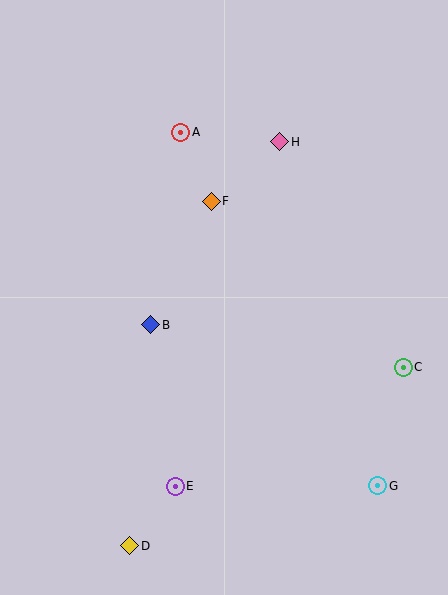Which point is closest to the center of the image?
Point B at (151, 325) is closest to the center.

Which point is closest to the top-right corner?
Point H is closest to the top-right corner.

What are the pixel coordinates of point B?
Point B is at (151, 325).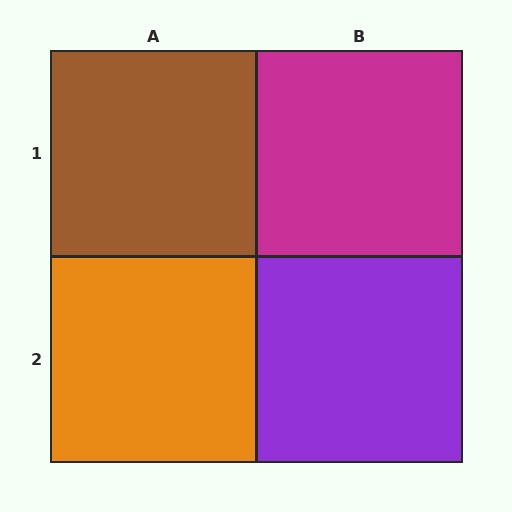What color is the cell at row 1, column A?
Brown.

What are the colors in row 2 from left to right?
Orange, purple.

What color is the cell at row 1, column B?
Magenta.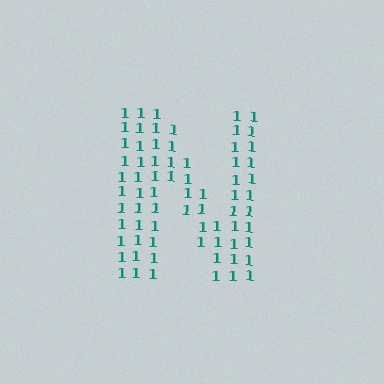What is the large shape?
The large shape is the letter N.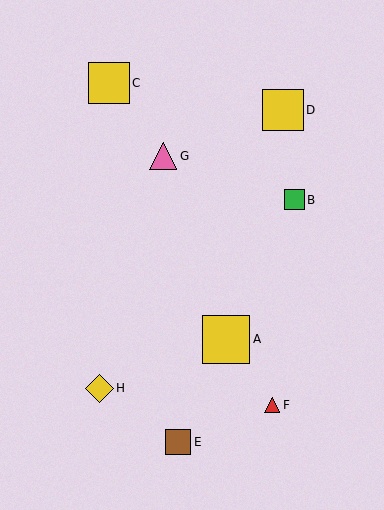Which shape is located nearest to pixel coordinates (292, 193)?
The green square (labeled B) at (294, 200) is nearest to that location.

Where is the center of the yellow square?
The center of the yellow square is at (226, 340).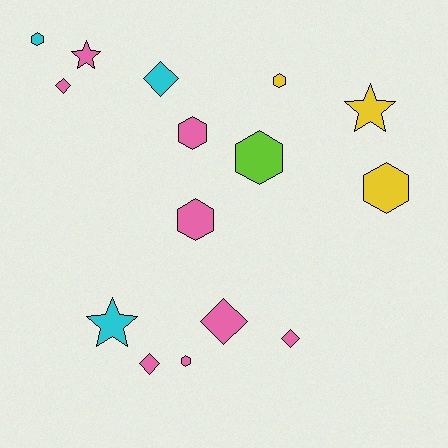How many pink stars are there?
There is 1 pink star.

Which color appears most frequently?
Pink, with 8 objects.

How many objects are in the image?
There are 15 objects.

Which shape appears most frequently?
Hexagon, with 7 objects.